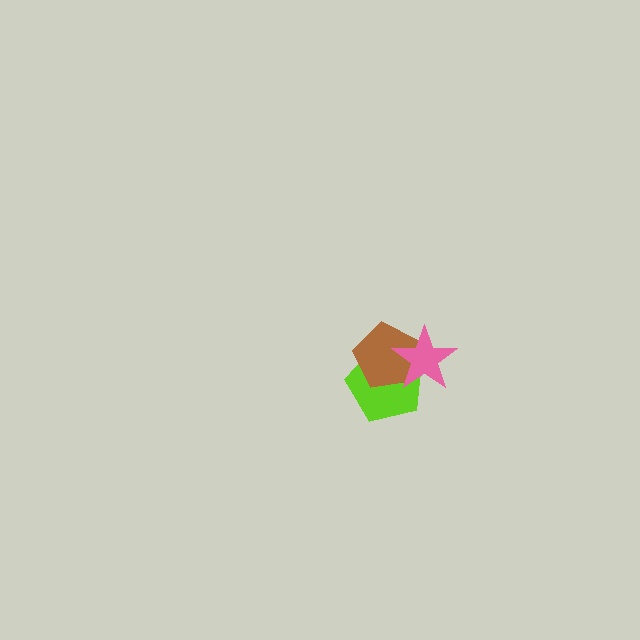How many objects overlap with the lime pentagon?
2 objects overlap with the lime pentagon.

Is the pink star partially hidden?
No, no other shape covers it.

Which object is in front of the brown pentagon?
The pink star is in front of the brown pentagon.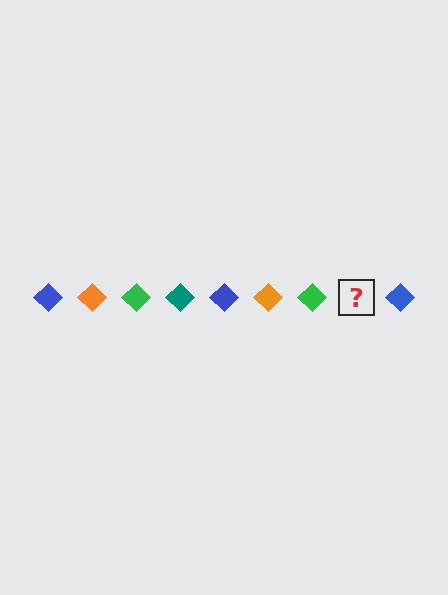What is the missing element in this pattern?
The missing element is a teal diamond.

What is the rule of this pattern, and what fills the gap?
The rule is that the pattern cycles through blue, orange, green, teal diamonds. The gap should be filled with a teal diamond.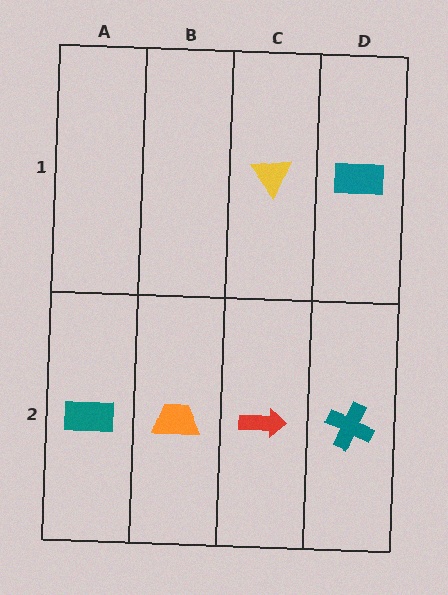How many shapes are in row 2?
4 shapes.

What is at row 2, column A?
A teal rectangle.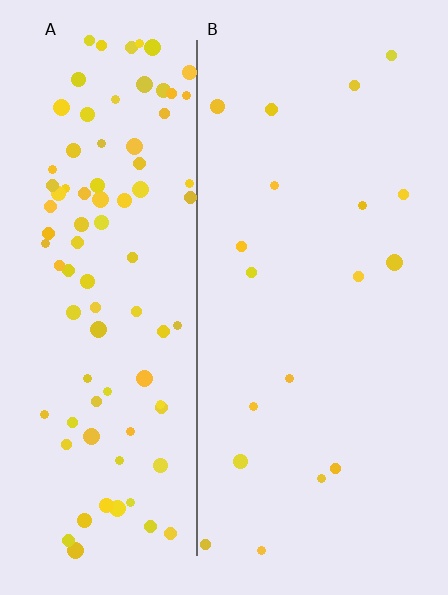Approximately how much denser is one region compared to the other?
Approximately 5.1× — region A over region B.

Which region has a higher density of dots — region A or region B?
A (the left).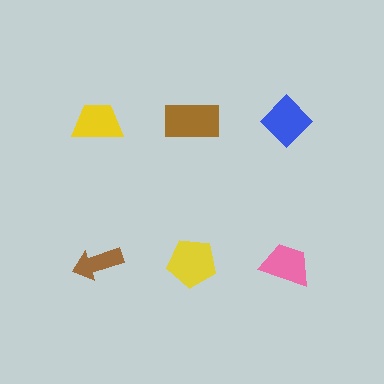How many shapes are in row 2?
3 shapes.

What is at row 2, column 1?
A brown arrow.